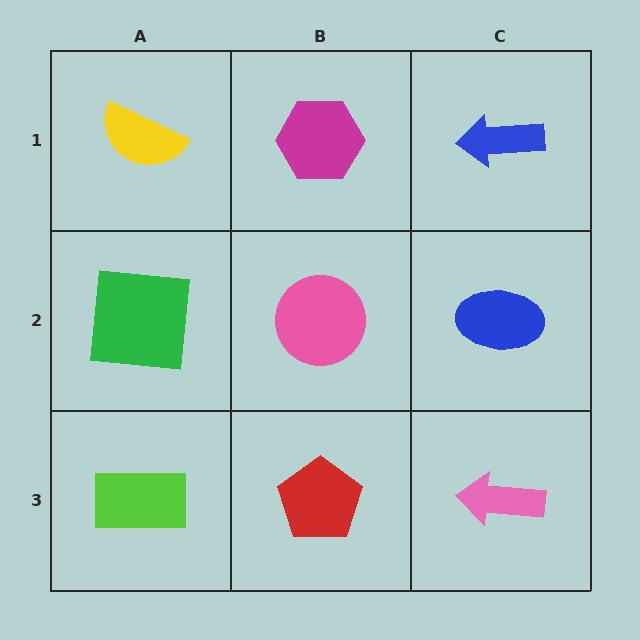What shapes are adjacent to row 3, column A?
A green square (row 2, column A), a red pentagon (row 3, column B).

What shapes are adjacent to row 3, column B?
A pink circle (row 2, column B), a lime rectangle (row 3, column A), a pink arrow (row 3, column C).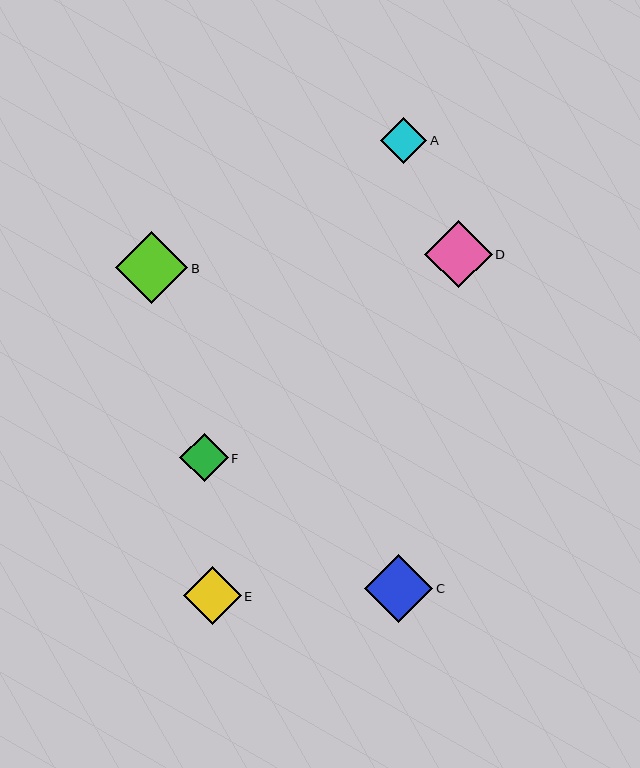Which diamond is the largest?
Diamond B is the largest with a size of approximately 72 pixels.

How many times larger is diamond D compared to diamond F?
Diamond D is approximately 1.4 times the size of diamond F.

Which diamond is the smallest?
Diamond A is the smallest with a size of approximately 46 pixels.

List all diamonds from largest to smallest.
From largest to smallest: B, C, D, E, F, A.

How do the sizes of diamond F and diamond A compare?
Diamond F and diamond A are approximately the same size.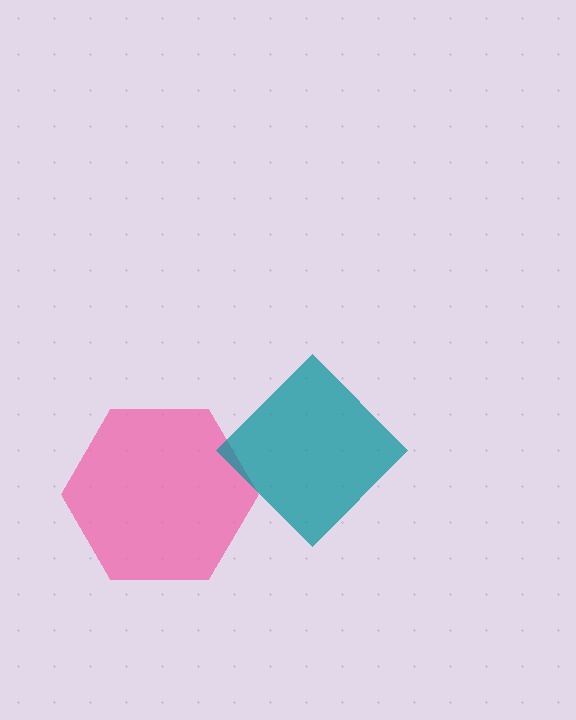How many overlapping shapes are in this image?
There are 2 overlapping shapes in the image.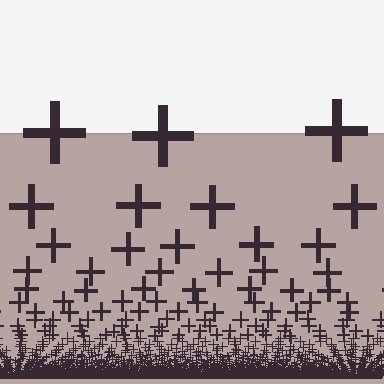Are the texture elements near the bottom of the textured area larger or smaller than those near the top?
Smaller. The gradient is inverted — elements near the bottom are smaller and denser.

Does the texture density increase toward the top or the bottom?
Density increases toward the bottom.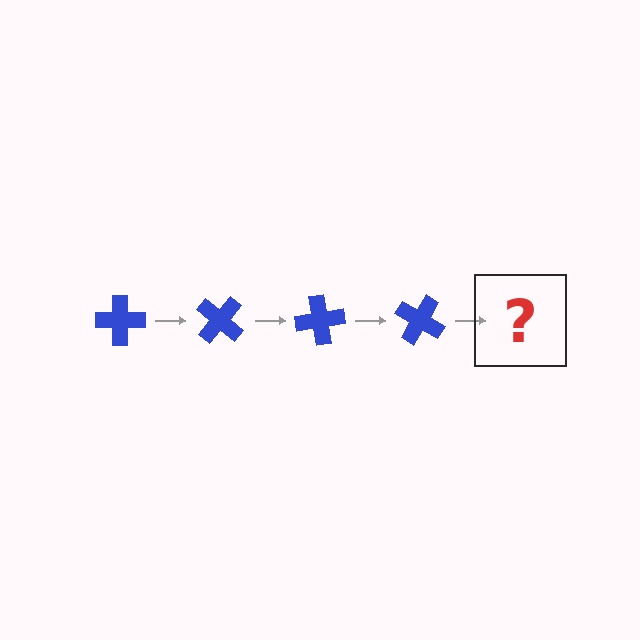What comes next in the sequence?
The next element should be a blue cross rotated 160 degrees.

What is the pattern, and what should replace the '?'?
The pattern is that the cross rotates 40 degrees each step. The '?' should be a blue cross rotated 160 degrees.